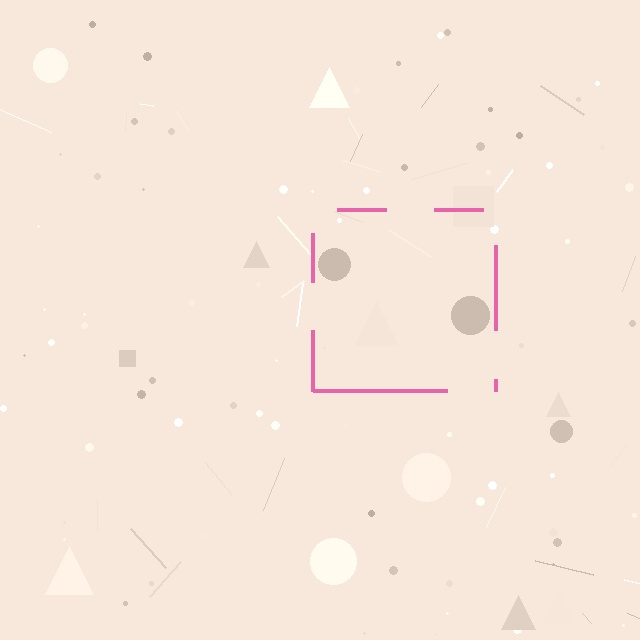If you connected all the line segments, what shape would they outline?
They would outline a square.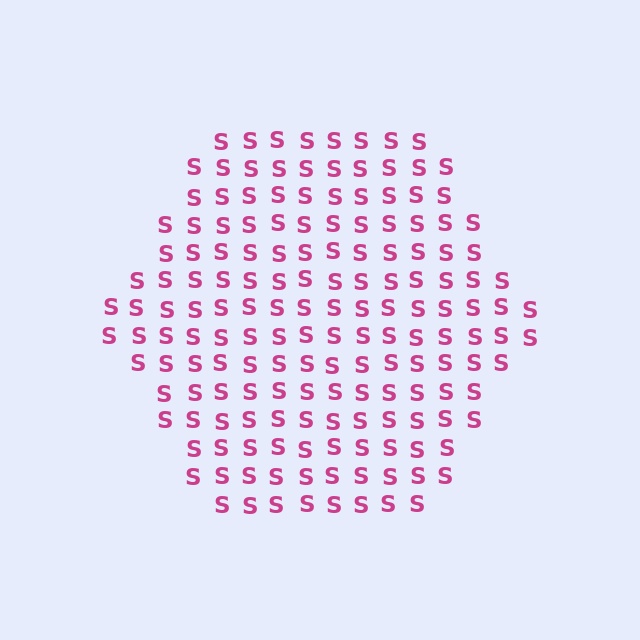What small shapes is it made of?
It is made of small letter S's.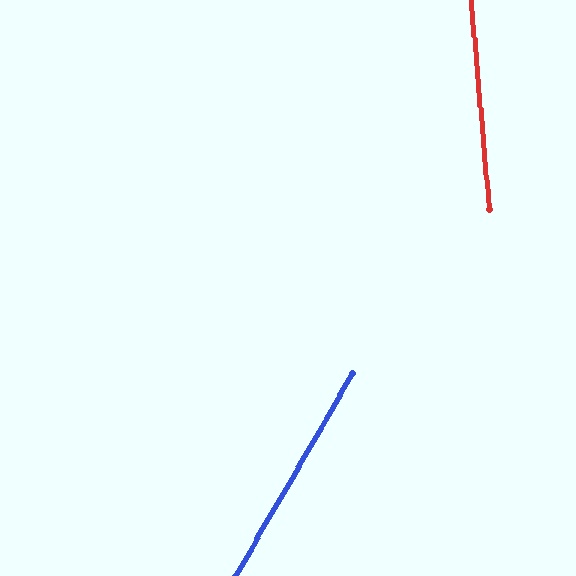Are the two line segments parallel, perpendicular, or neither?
Neither parallel nor perpendicular — they differ by about 35°.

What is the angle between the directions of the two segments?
Approximately 35 degrees.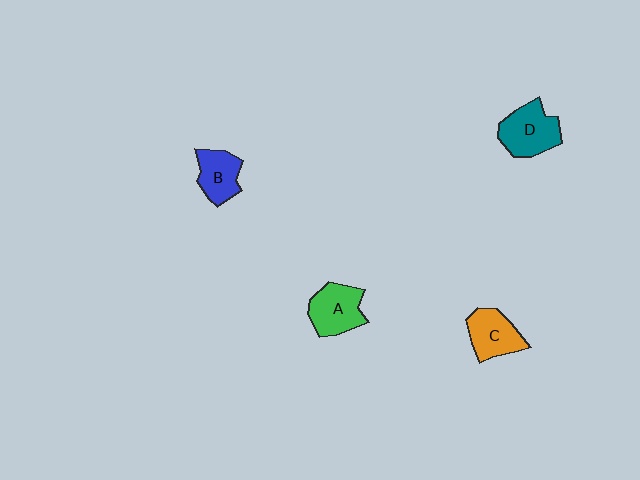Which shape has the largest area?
Shape D (teal).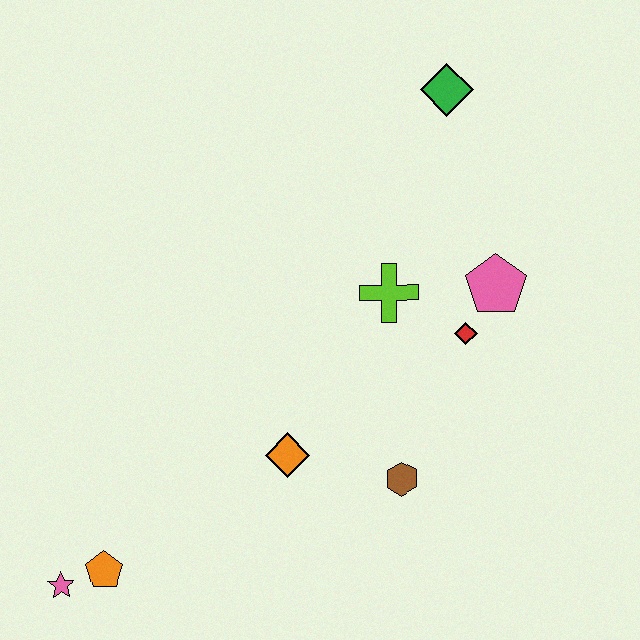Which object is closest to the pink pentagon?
The red diamond is closest to the pink pentagon.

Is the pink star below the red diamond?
Yes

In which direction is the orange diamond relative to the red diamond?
The orange diamond is to the left of the red diamond.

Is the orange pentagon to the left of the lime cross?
Yes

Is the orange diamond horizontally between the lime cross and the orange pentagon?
Yes